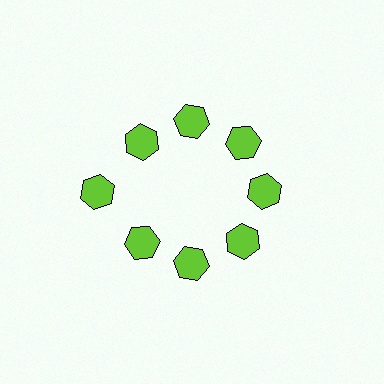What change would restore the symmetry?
The symmetry would be restored by moving it inward, back onto the ring so that all 8 hexagons sit at equal angles and equal distance from the center.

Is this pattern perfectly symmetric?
No. The 8 lime hexagons are arranged in a ring, but one element near the 9 o'clock position is pushed outward from the center, breaking the 8-fold rotational symmetry.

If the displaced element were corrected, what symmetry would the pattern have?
It would have 8-fold rotational symmetry — the pattern would map onto itself every 45 degrees.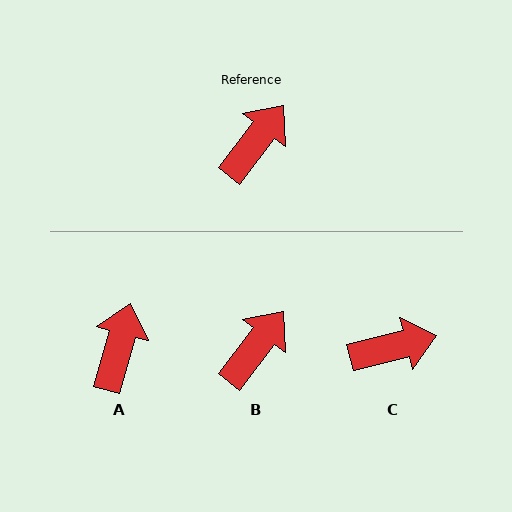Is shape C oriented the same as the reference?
No, it is off by about 39 degrees.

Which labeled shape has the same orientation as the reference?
B.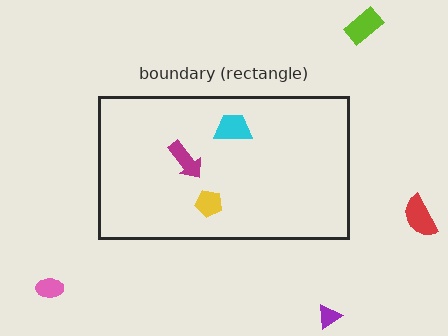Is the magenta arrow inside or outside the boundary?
Inside.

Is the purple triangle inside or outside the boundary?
Outside.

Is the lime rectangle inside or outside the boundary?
Outside.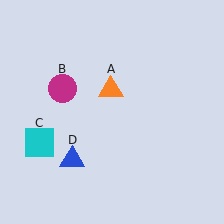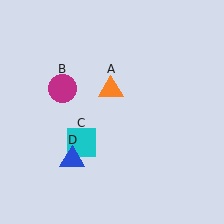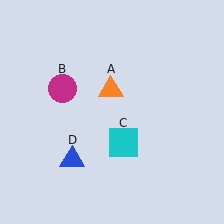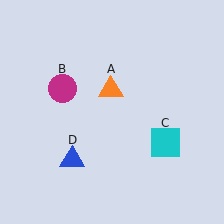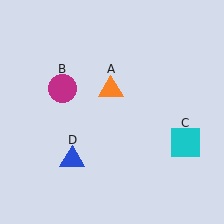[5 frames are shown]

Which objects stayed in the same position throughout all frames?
Orange triangle (object A) and magenta circle (object B) and blue triangle (object D) remained stationary.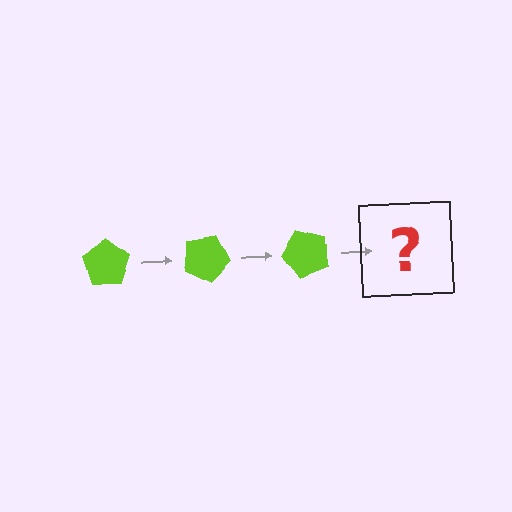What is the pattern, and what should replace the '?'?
The pattern is that the pentagon rotates 25 degrees each step. The '?' should be a lime pentagon rotated 75 degrees.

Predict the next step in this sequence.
The next step is a lime pentagon rotated 75 degrees.